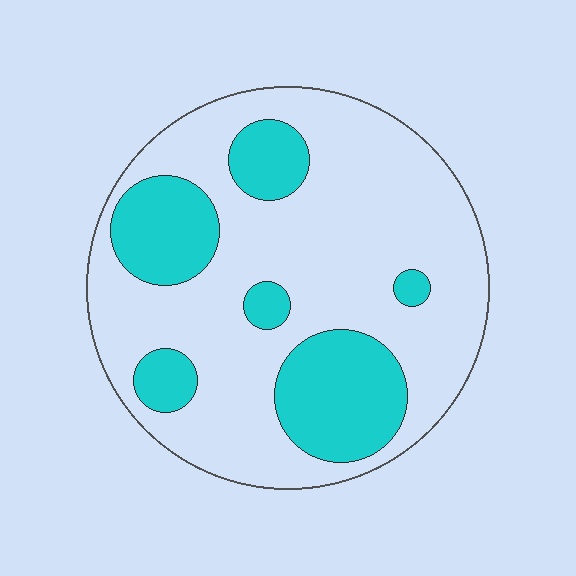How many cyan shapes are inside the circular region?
6.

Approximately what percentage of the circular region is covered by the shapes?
Approximately 25%.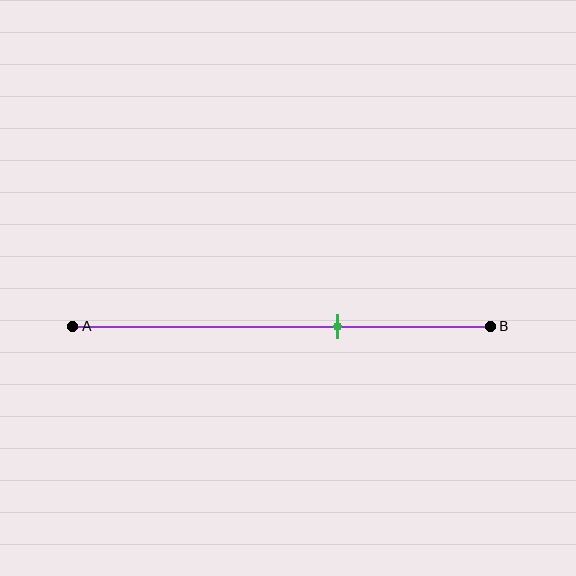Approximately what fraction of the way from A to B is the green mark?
The green mark is approximately 65% of the way from A to B.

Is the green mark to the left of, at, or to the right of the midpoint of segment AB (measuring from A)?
The green mark is to the right of the midpoint of segment AB.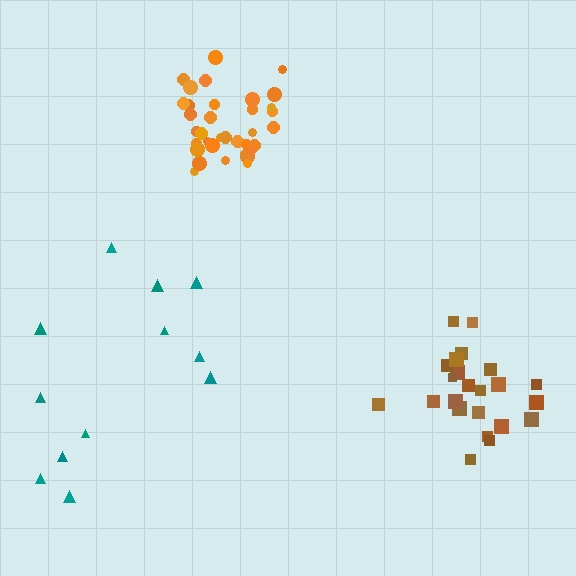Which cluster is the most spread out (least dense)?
Teal.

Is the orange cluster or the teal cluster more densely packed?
Orange.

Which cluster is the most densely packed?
Orange.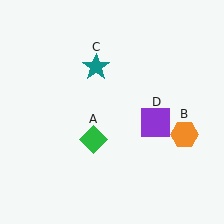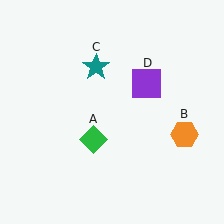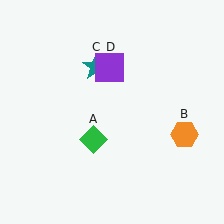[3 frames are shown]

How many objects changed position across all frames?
1 object changed position: purple square (object D).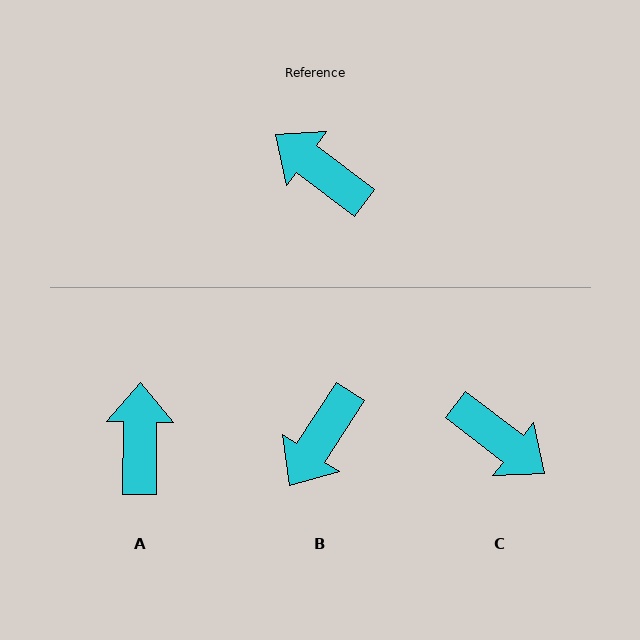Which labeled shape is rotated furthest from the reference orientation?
C, about 180 degrees away.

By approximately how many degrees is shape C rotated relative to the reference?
Approximately 180 degrees counter-clockwise.